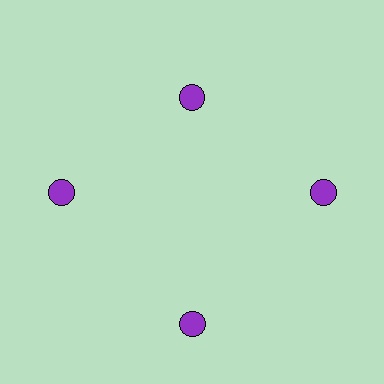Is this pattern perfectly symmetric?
No. The 4 purple circles are arranged in a ring, but one element near the 12 o'clock position is pulled inward toward the center, breaking the 4-fold rotational symmetry.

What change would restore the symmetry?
The symmetry would be restored by moving it outward, back onto the ring so that all 4 circles sit at equal angles and equal distance from the center.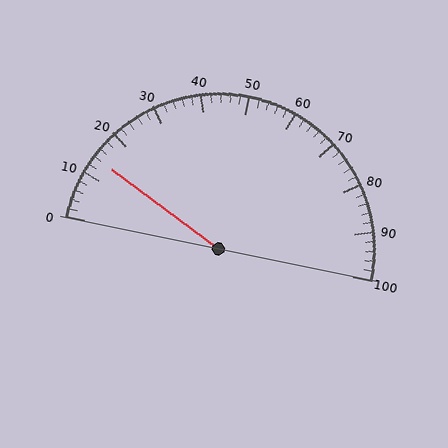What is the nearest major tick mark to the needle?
The nearest major tick mark is 10.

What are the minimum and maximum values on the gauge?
The gauge ranges from 0 to 100.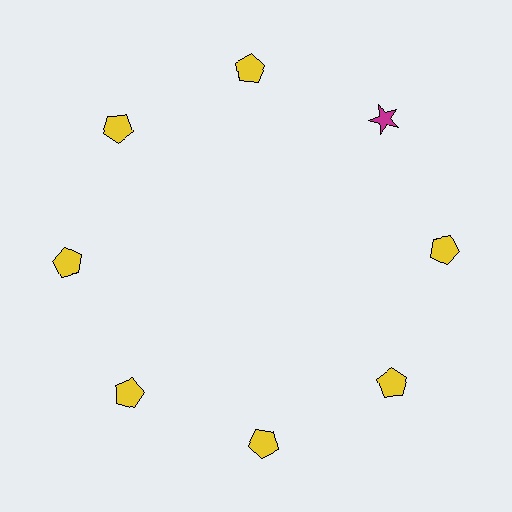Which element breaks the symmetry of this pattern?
The magenta star at roughly the 2 o'clock position breaks the symmetry. All other shapes are yellow pentagons.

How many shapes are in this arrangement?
There are 8 shapes arranged in a ring pattern.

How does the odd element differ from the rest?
It differs in both color (magenta instead of yellow) and shape (star instead of pentagon).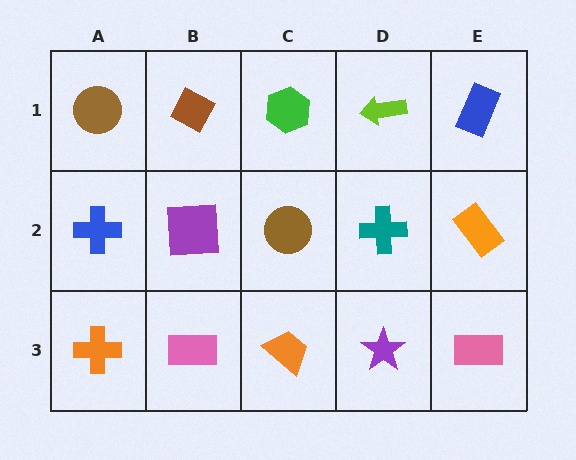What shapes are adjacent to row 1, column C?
A brown circle (row 2, column C), a brown diamond (row 1, column B), a lime arrow (row 1, column D).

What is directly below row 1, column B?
A purple square.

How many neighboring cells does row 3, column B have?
3.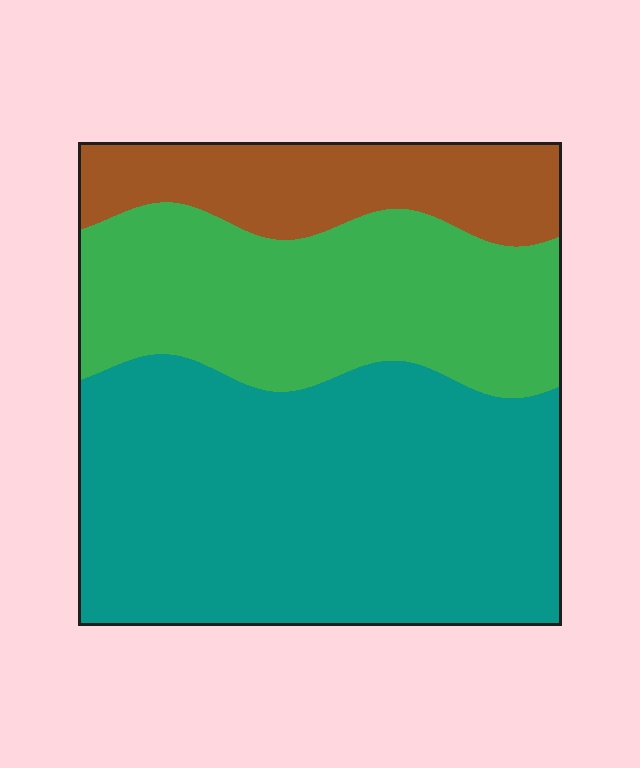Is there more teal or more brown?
Teal.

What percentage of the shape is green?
Green covers about 30% of the shape.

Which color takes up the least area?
Brown, at roughly 15%.